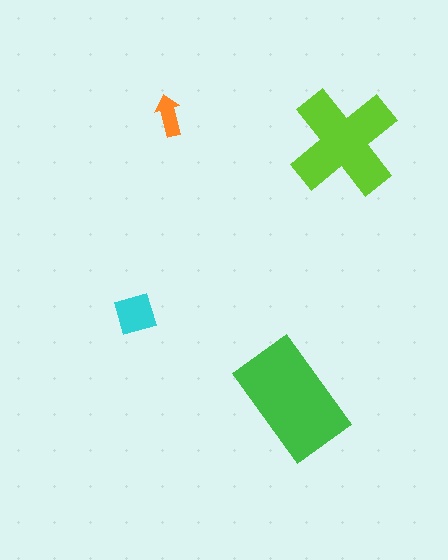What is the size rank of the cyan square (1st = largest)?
3rd.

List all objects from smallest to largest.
The orange arrow, the cyan square, the lime cross, the green rectangle.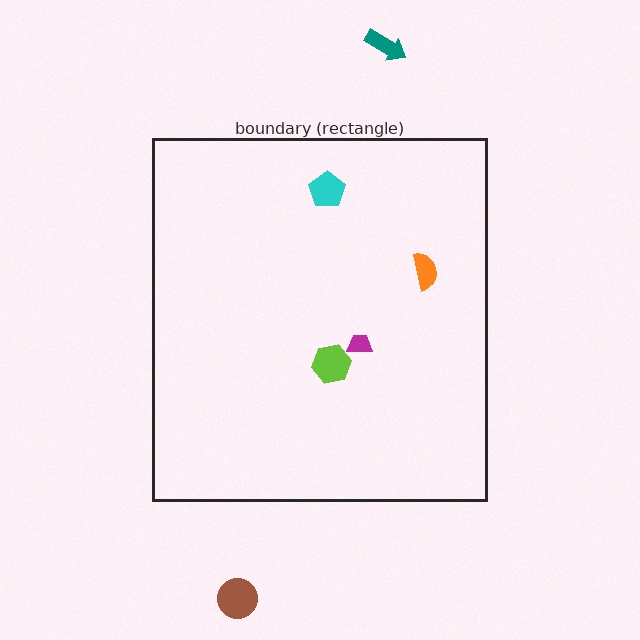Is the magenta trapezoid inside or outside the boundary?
Inside.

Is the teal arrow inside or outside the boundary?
Outside.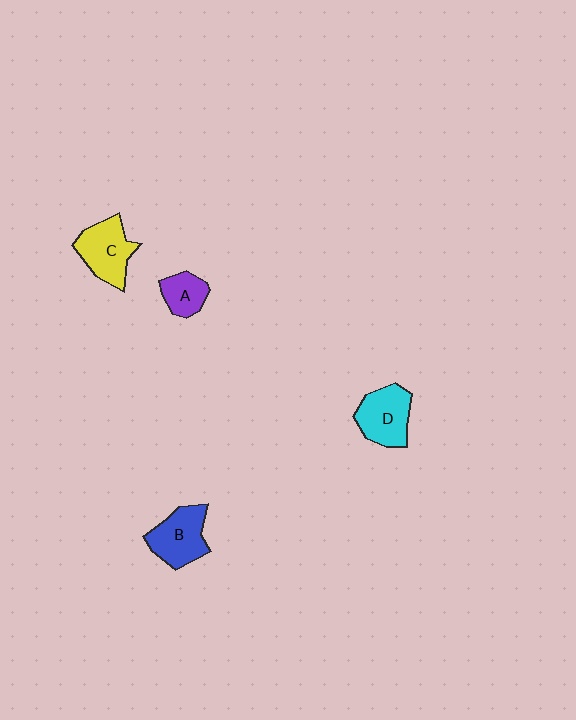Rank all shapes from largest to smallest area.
From largest to smallest: C (yellow), B (blue), D (cyan), A (purple).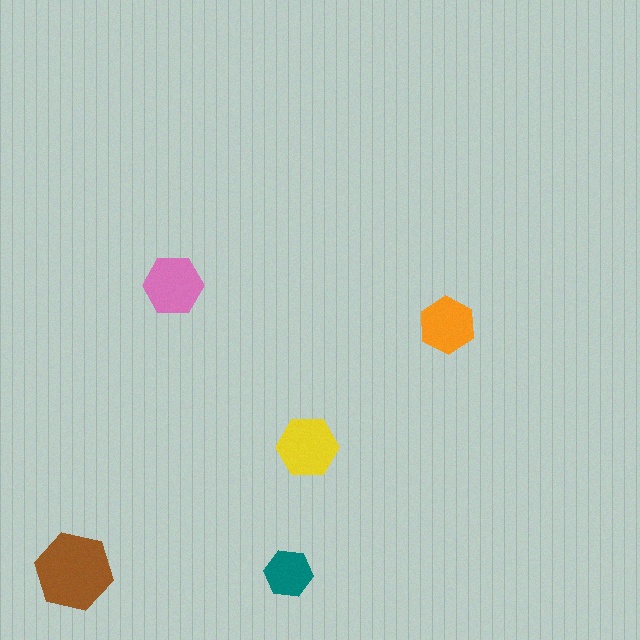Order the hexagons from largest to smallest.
the brown one, the yellow one, the pink one, the orange one, the teal one.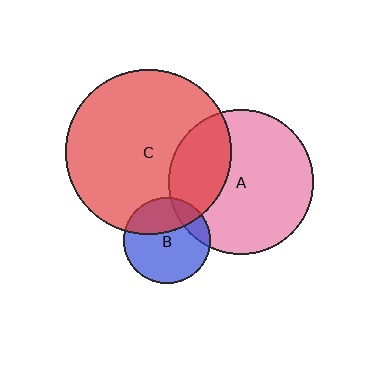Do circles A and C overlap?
Yes.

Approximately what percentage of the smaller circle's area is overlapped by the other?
Approximately 30%.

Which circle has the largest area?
Circle C (red).